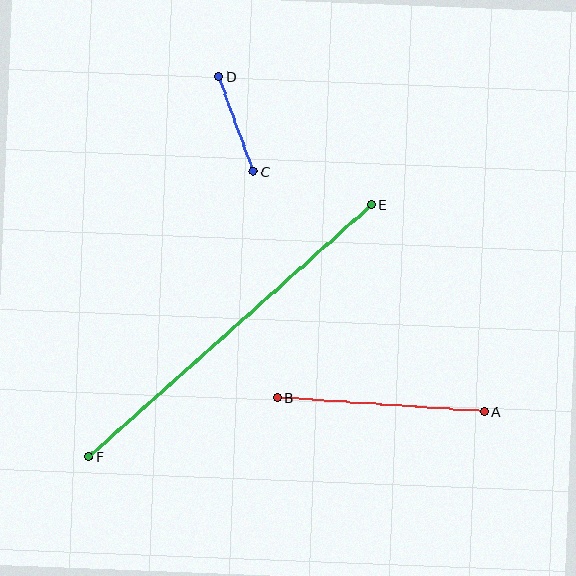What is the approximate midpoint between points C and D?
The midpoint is at approximately (236, 124) pixels.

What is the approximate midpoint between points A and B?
The midpoint is at approximately (381, 404) pixels.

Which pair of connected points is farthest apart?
Points E and F are farthest apart.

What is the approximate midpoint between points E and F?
The midpoint is at approximately (230, 330) pixels.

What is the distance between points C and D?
The distance is approximately 101 pixels.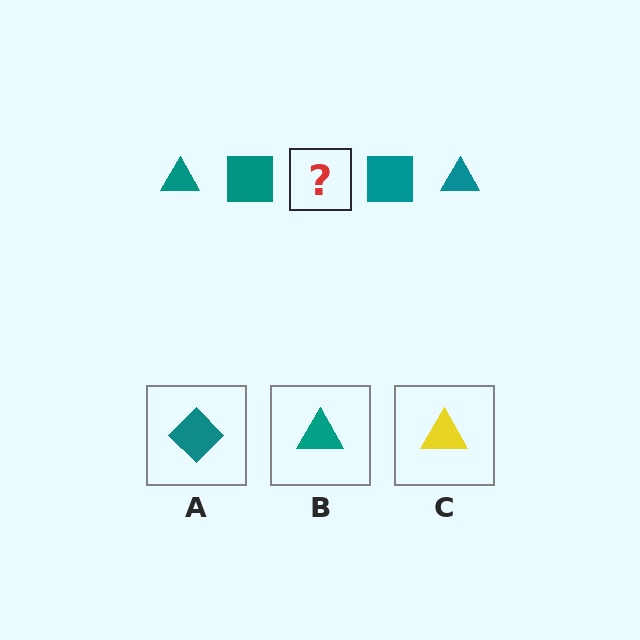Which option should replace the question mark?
Option B.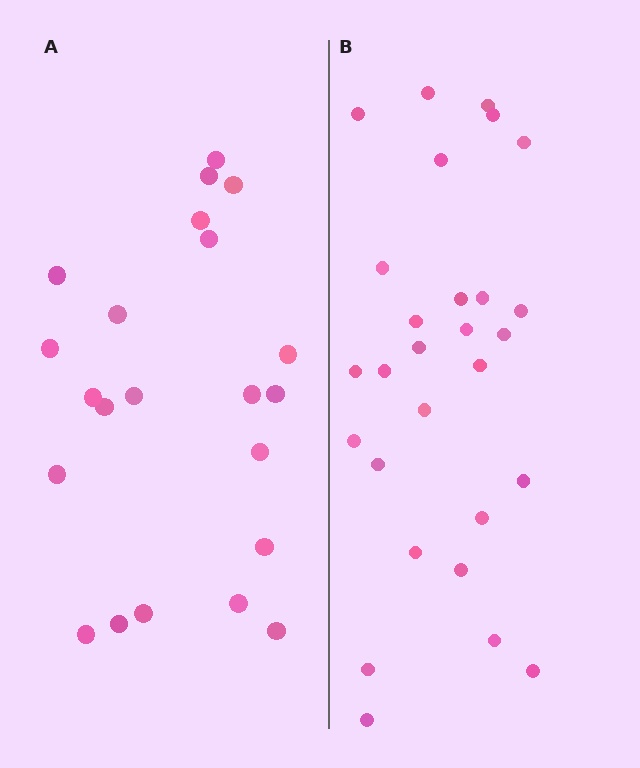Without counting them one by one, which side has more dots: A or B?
Region B (the right region) has more dots.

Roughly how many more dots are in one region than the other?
Region B has about 6 more dots than region A.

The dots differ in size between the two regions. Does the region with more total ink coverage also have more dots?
No. Region A has more total ink coverage because its dots are larger, but region B actually contains more individual dots. Total area can be misleading — the number of items is what matters here.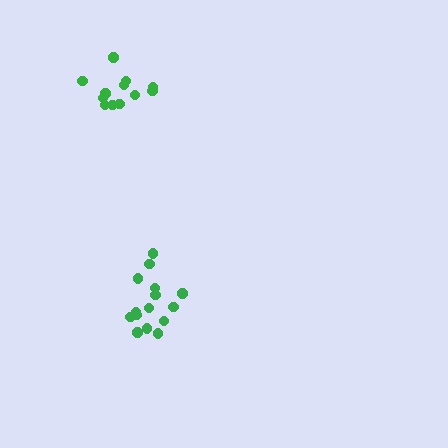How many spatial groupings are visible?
There are 2 spatial groupings.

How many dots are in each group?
Group 1: 12 dots, Group 2: 15 dots (27 total).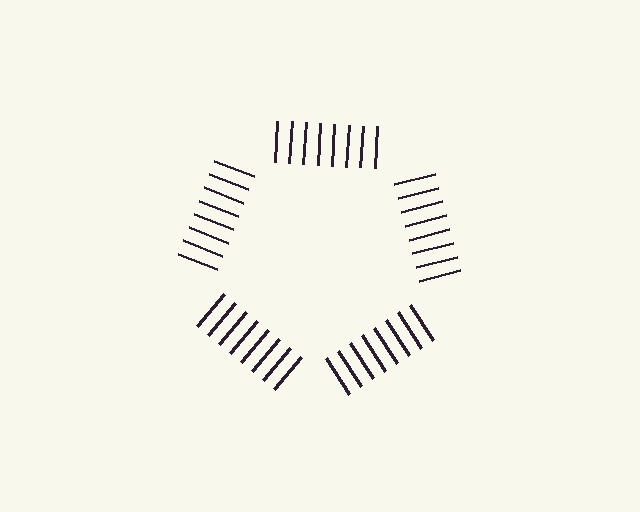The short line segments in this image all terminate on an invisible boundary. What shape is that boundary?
An illusory pentagon — the line segments terminate on its edges but no continuous stroke is drawn.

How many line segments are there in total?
40 — 8 along each of the 5 edges.